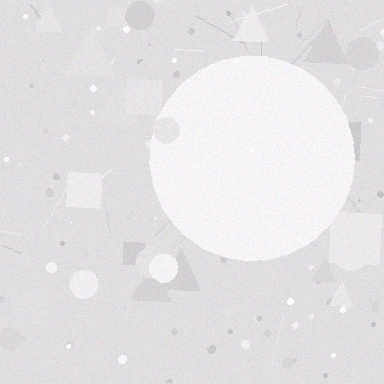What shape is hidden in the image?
A circle is hidden in the image.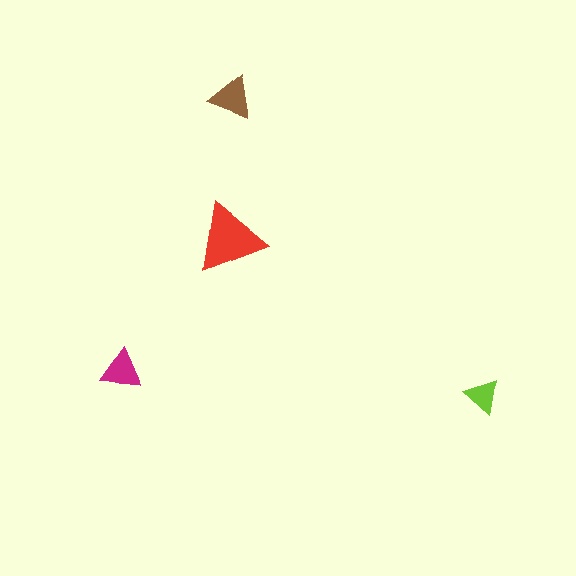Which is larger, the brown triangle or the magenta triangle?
The brown one.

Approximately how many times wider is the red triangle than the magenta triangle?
About 1.5 times wider.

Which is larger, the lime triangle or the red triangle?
The red one.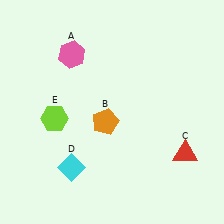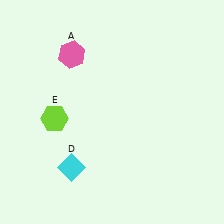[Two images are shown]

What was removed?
The orange pentagon (B), the red triangle (C) were removed in Image 2.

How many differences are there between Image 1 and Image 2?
There are 2 differences between the two images.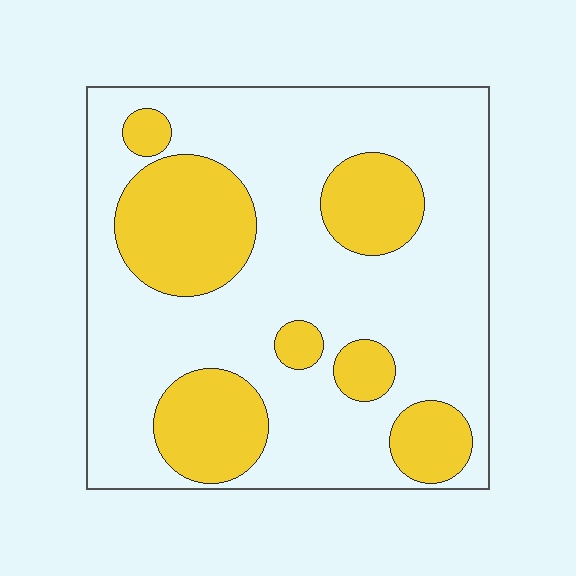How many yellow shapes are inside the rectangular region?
7.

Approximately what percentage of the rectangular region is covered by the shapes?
Approximately 30%.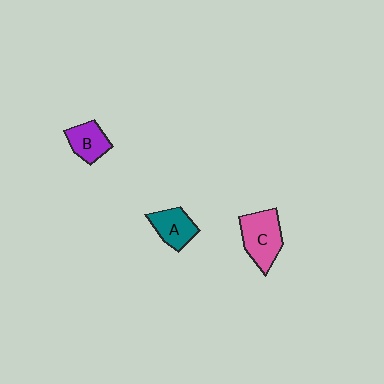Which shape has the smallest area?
Shape B (purple).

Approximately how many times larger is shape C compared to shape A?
Approximately 1.4 times.